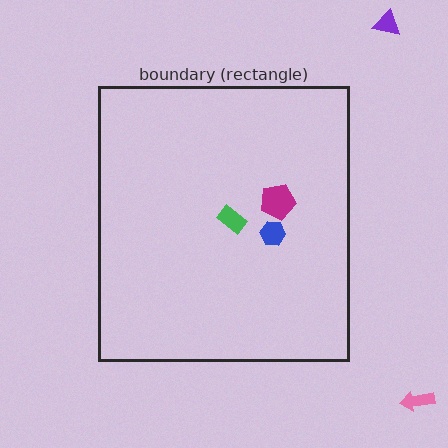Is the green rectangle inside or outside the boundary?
Inside.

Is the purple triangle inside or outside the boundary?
Outside.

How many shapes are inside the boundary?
3 inside, 2 outside.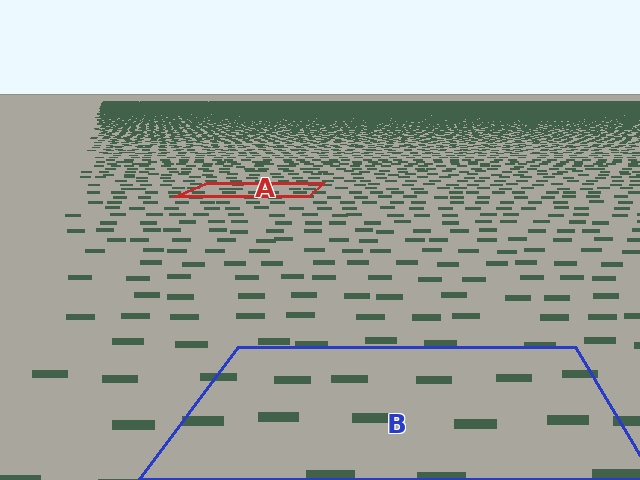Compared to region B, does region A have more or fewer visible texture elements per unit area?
Region A has more texture elements per unit area — they are packed more densely because it is farther away.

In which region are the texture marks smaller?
The texture marks are smaller in region A, because it is farther away.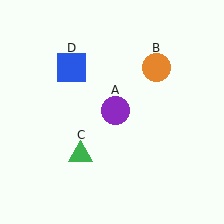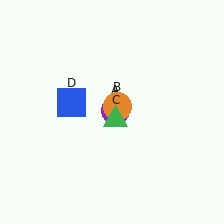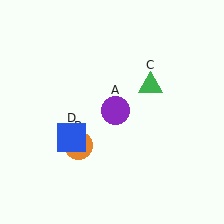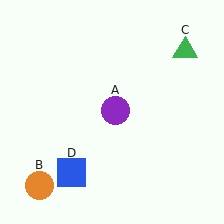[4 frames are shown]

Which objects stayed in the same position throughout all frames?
Purple circle (object A) remained stationary.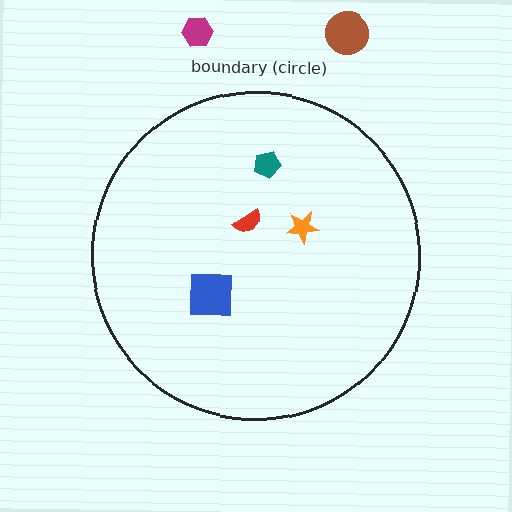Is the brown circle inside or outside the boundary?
Outside.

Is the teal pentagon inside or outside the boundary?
Inside.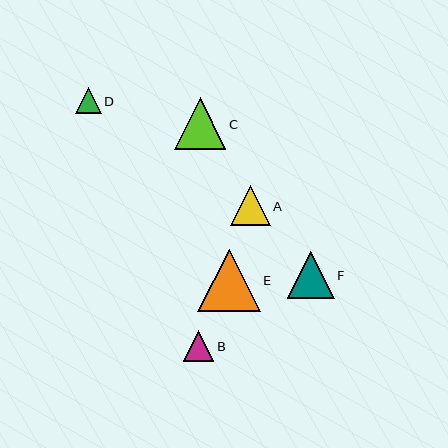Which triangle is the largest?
Triangle E is the largest with a size of approximately 62 pixels.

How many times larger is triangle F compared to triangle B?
Triangle F is approximately 1.5 times the size of triangle B.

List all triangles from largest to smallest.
From largest to smallest: E, C, F, A, B, D.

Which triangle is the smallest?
Triangle D is the smallest with a size of approximately 26 pixels.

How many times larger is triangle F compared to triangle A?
Triangle F is approximately 1.2 times the size of triangle A.